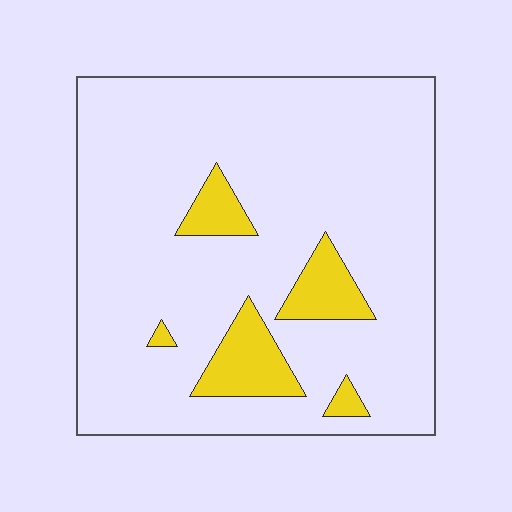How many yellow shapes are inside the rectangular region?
5.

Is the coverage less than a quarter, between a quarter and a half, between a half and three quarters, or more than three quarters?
Less than a quarter.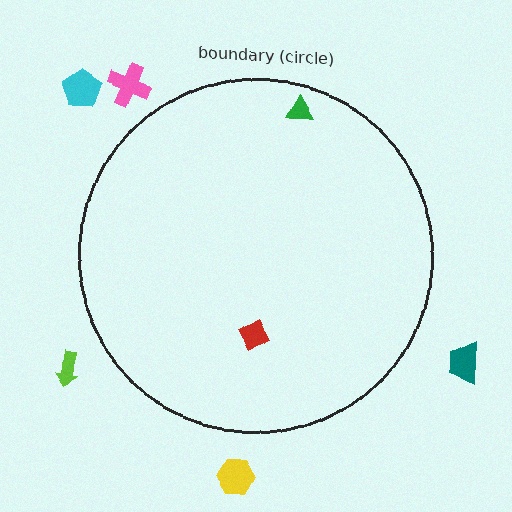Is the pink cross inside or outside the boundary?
Outside.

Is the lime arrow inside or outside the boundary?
Outside.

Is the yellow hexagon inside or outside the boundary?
Outside.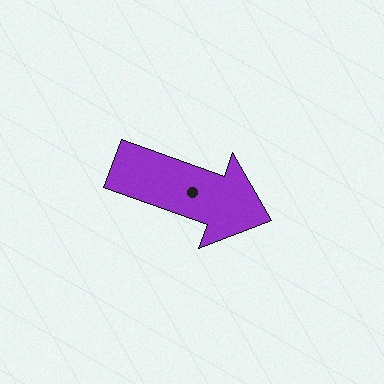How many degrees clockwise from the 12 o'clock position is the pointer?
Approximately 110 degrees.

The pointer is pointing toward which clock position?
Roughly 4 o'clock.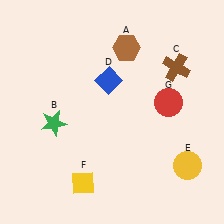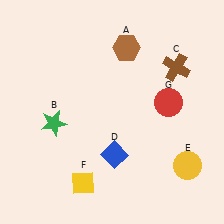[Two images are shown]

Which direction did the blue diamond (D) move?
The blue diamond (D) moved down.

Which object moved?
The blue diamond (D) moved down.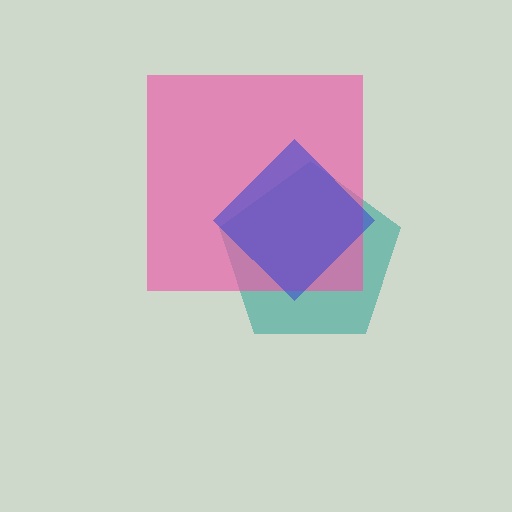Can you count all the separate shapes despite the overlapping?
Yes, there are 3 separate shapes.